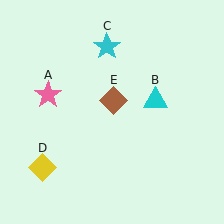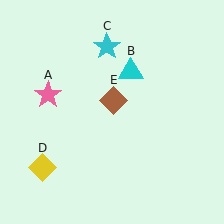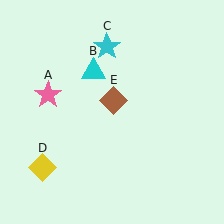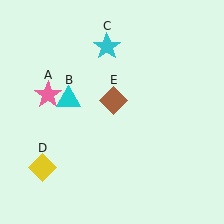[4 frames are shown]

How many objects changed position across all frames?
1 object changed position: cyan triangle (object B).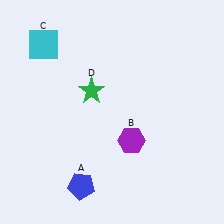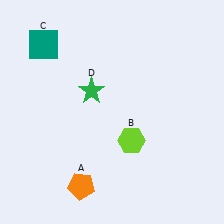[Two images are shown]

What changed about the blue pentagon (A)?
In Image 1, A is blue. In Image 2, it changed to orange.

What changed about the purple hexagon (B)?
In Image 1, B is purple. In Image 2, it changed to lime.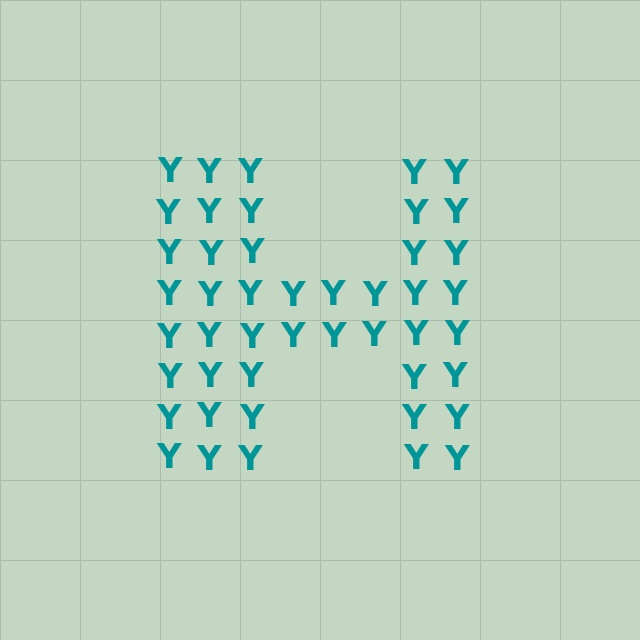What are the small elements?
The small elements are letter Y's.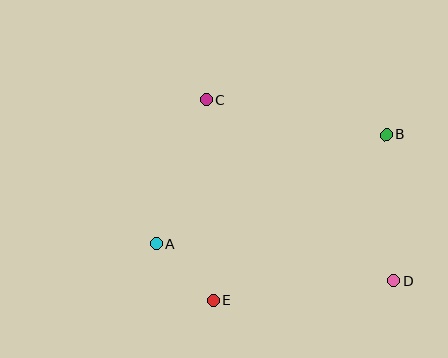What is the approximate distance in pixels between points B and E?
The distance between B and E is approximately 240 pixels.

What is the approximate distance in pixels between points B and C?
The distance between B and C is approximately 184 pixels.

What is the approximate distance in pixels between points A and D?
The distance between A and D is approximately 240 pixels.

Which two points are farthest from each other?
Points C and D are farthest from each other.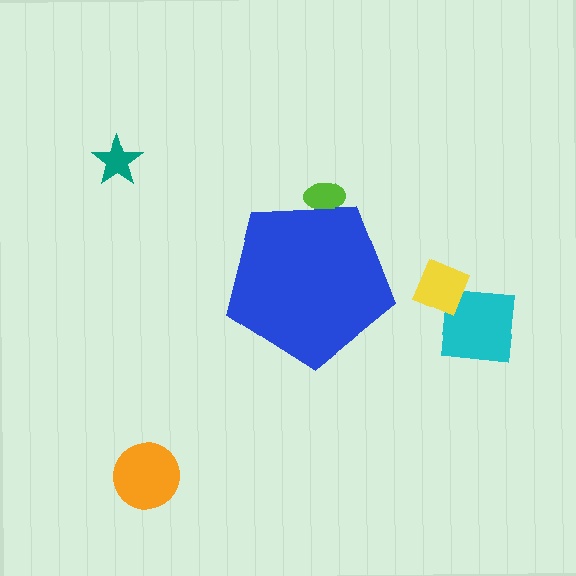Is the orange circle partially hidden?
No, the orange circle is fully visible.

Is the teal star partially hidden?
No, the teal star is fully visible.